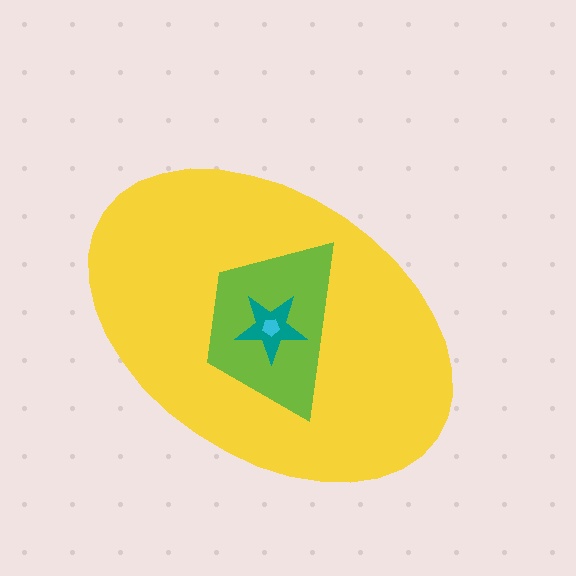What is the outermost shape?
The yellow ellipse.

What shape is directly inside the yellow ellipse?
The lime trapezoid.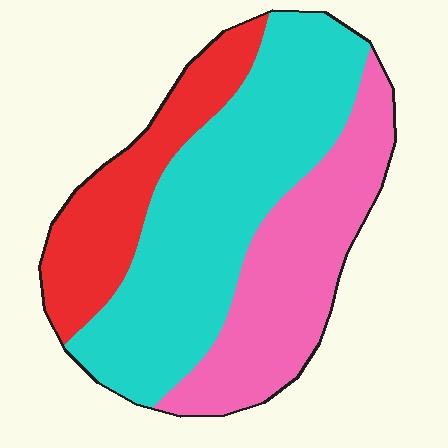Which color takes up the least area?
Red, at roughly 20%.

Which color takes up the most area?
Cyan, at roughly 50%.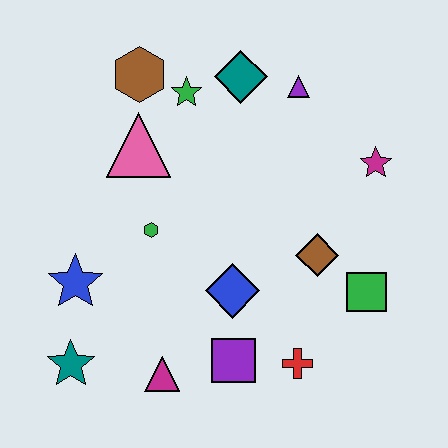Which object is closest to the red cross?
The purple square is closest to the red cross.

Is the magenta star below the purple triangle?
Yes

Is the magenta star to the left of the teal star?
No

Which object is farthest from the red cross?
The brown hexagon is farthest from the red cross.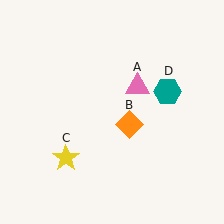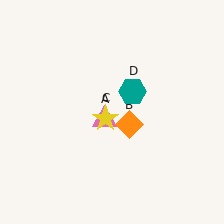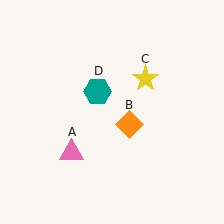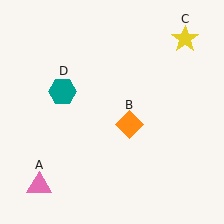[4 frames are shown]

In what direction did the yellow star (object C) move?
The yellow star (object C) moved up and to the right.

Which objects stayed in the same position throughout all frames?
Orange diamond (object B) remained stationary.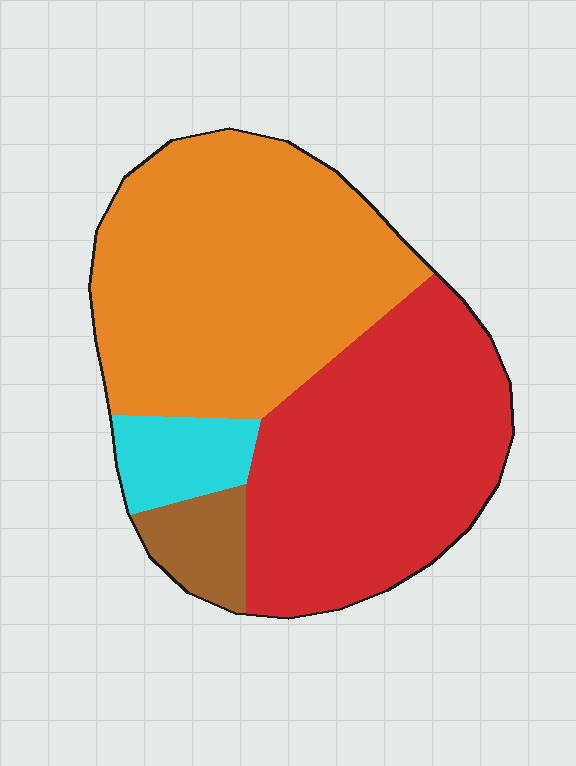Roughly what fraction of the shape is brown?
Brown covers about 5% of the shape.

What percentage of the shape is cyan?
Cyan takes up about one tenth (1/10) of the shape.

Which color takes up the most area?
Orange, at roughly 45%.